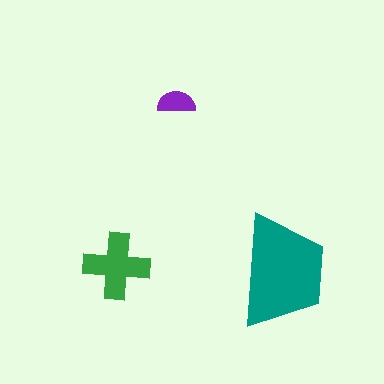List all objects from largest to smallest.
The teal trapezoid, the green cross, the purple semicircle.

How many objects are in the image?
There are 3 objects in the image.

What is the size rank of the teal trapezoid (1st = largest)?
1st.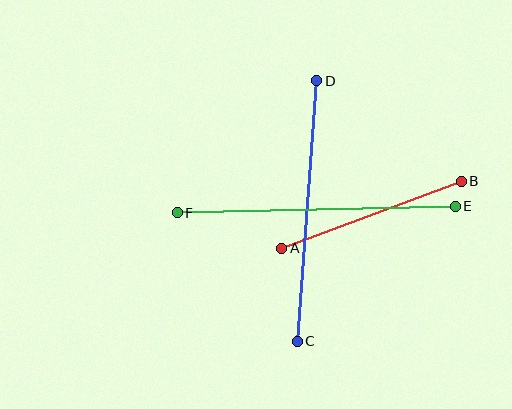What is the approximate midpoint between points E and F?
The midpoint is at approximately (316, 209) pixels.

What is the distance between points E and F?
The distance is approximately 278 pixels.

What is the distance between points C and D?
The distance is approximately 261 pixels.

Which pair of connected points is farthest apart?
Points E and F are farthest apart.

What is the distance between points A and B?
The distance is approximately 192 pixels.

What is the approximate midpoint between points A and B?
The midpoint is at approximately (371, 215) pixels.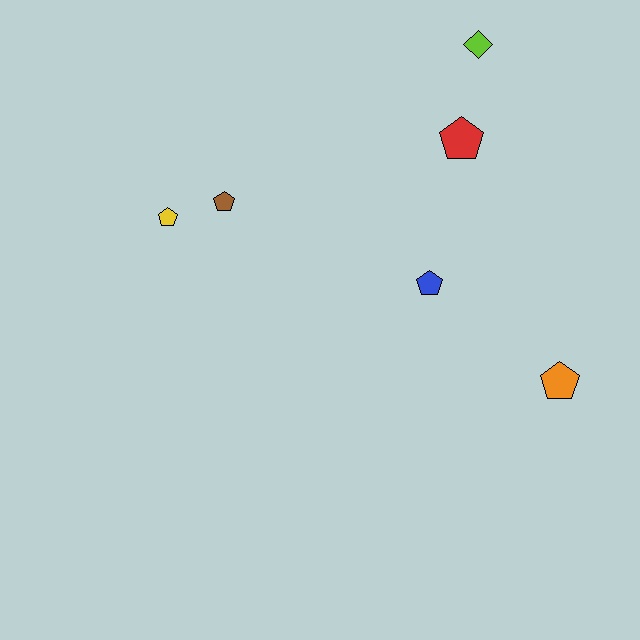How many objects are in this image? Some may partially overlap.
There are 6 objects.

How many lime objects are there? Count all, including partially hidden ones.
There is 1 lime object.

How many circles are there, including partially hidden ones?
There are no circles.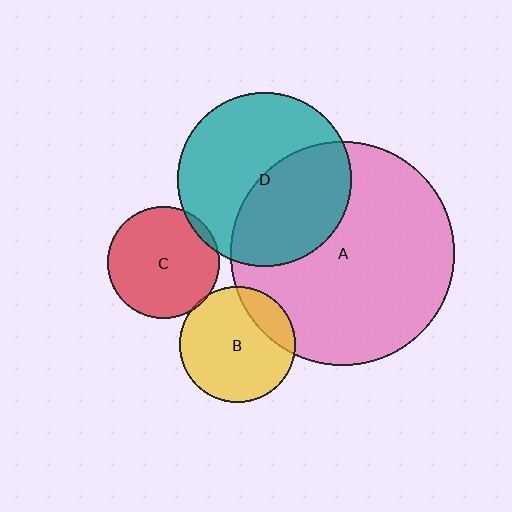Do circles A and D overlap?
Yes.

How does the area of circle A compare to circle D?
Approximately 1.7 times.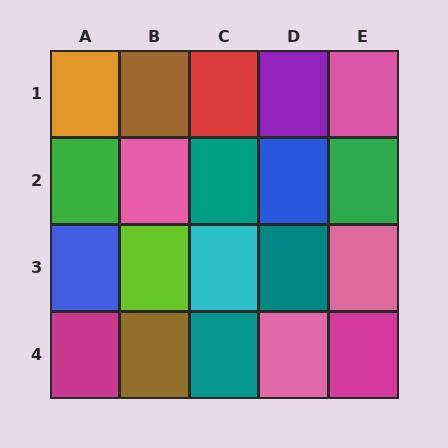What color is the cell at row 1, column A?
Orange.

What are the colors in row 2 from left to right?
Green, pink, teal, blue, green.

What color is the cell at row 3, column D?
Teal.